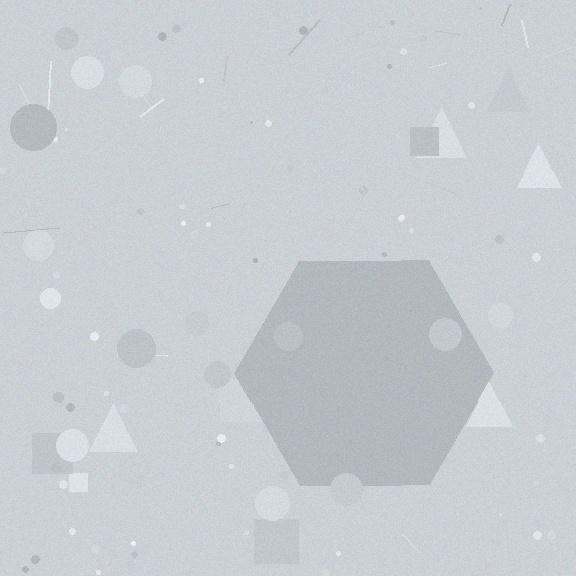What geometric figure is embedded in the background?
A hexagon is embedded in the background.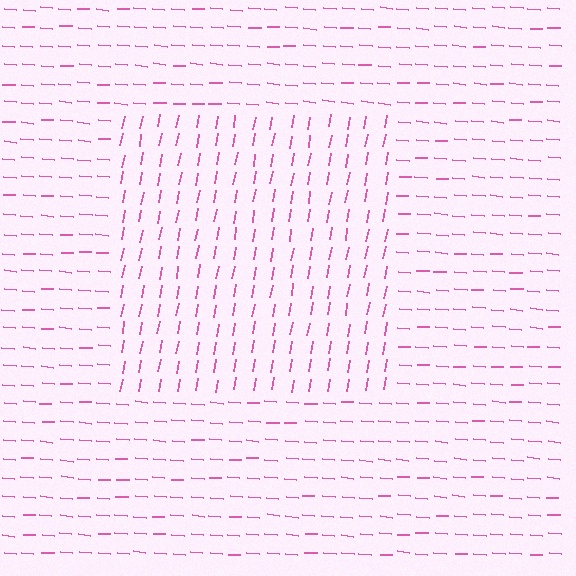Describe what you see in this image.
The image is filled with small pink line segments. A rectangle region in the image has lines oriented differently from the surrounding lines, creating a visible texture boundary.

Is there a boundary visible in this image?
Yes, there is a texture boundary formed by a change in line orientation.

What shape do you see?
I see a rectangle.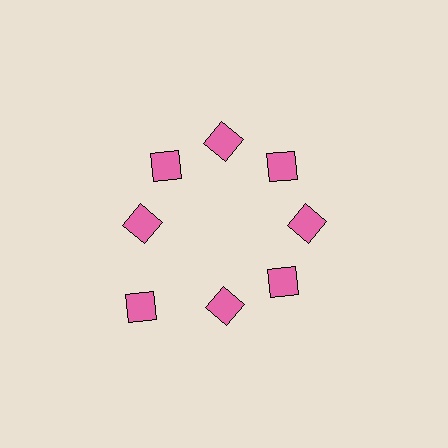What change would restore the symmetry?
The symmetry would be restored by moving it inward, back onto the ring so that all 8 diamonds sit at equal angles and equal distance from the center.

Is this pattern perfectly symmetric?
No. The 8 pink diamonds are arranged in a ring, but one element near the 8 o'clock position is pushed outward from the center, breaking the 8-fold rotational symmetry.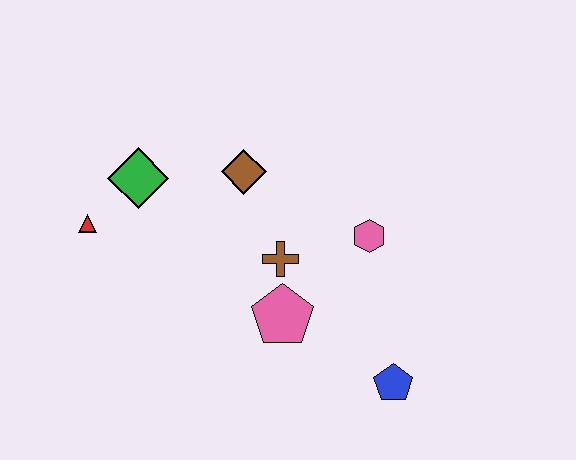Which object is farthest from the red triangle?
The blue pentagon is farthest from the red triangle.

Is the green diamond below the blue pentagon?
No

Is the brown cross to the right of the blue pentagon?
No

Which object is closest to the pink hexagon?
The brown cross is closest to the pink hexagon.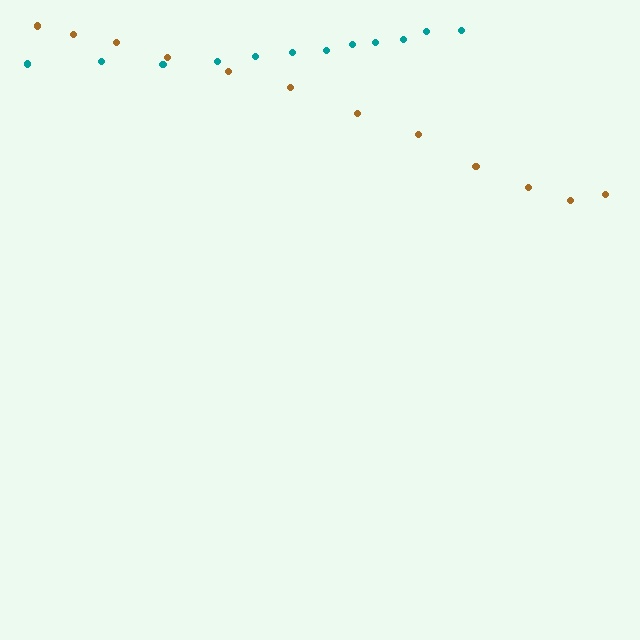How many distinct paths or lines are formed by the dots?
There are 2 distinct paths.